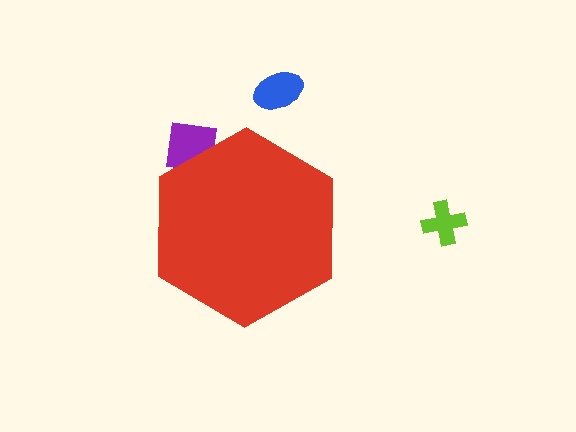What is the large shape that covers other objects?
A red hexagon.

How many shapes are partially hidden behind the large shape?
1 shape is partially hidden.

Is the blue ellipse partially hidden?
No, the blue ellipse is fully visible.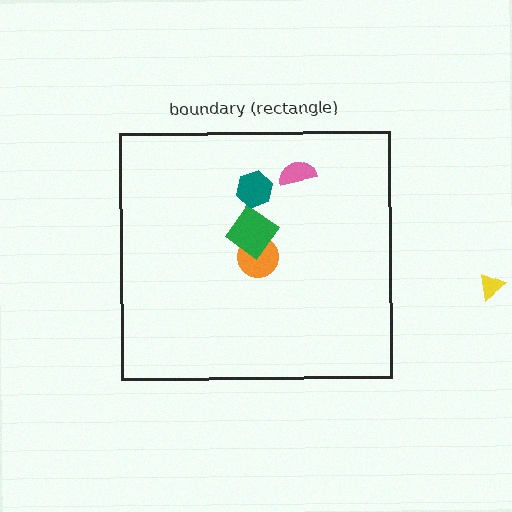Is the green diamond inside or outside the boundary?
Inside.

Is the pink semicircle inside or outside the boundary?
Inside.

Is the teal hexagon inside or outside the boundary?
Inside.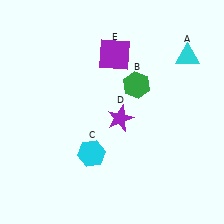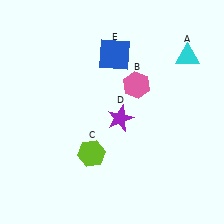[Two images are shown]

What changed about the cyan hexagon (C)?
In Image 1, C is cyan. In Image 2, it changed to lime.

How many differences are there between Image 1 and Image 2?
There are 3 differences between the two images.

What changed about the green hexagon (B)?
In Image 1, B is green. In Image 2, it changed to pink.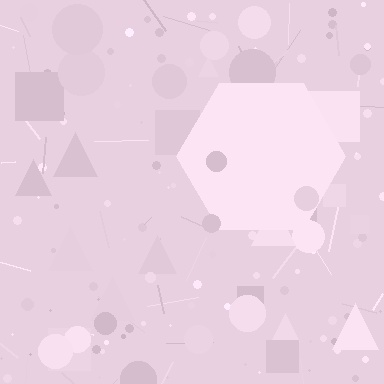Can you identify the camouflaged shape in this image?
The camouflaged shape is a hexagon.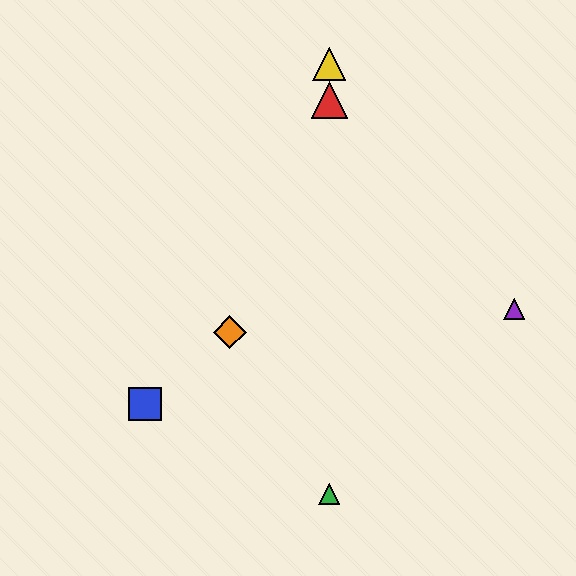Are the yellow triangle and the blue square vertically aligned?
No, the yellow triangle is at x≈329 and the blue square is at x≈145.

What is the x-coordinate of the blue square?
The blue square is at x≈145.